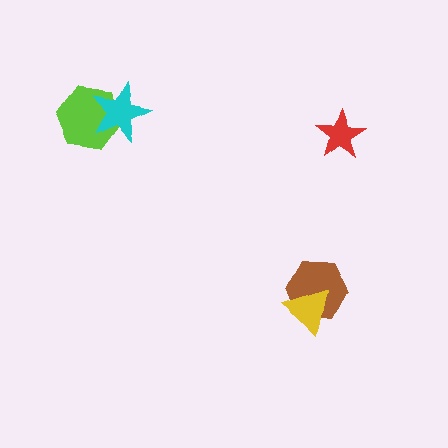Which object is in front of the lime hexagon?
The cyan star is in front of the lime hexagon.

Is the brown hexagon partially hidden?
Yes, it is partially covered by another shape.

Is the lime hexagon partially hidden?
Yes, it is partially covered by another shape.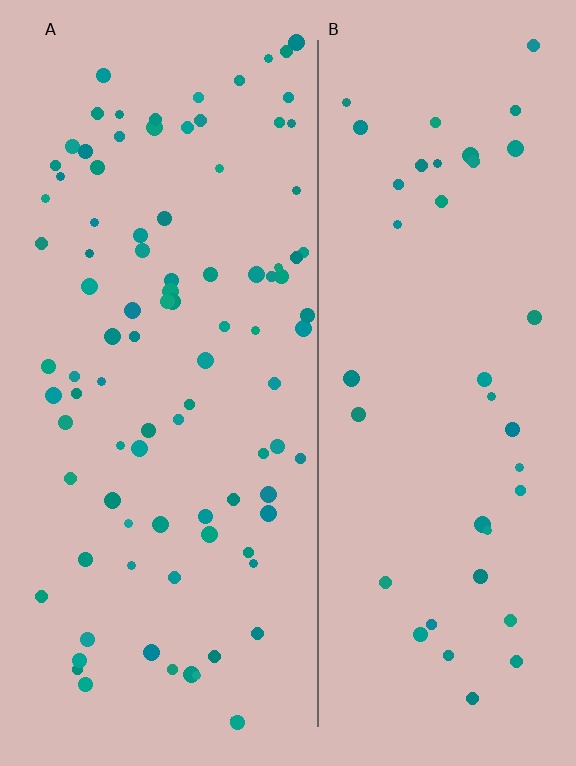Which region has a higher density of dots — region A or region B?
A (the left).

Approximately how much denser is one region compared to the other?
Approximately 2.2× — region A over region B.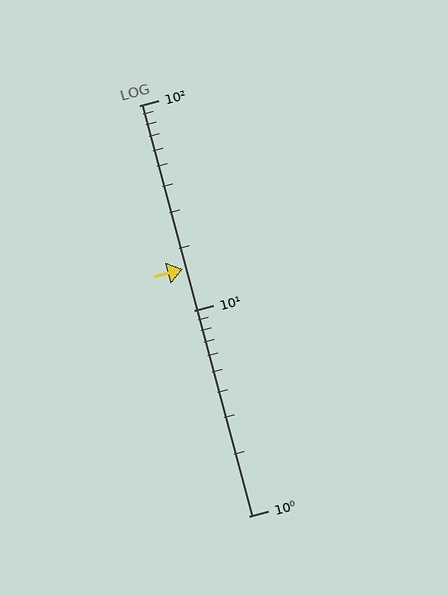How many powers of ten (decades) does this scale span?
The scale spans 2 decades, from 1 to 100.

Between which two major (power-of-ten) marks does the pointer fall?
The pointer is between 10 and 100.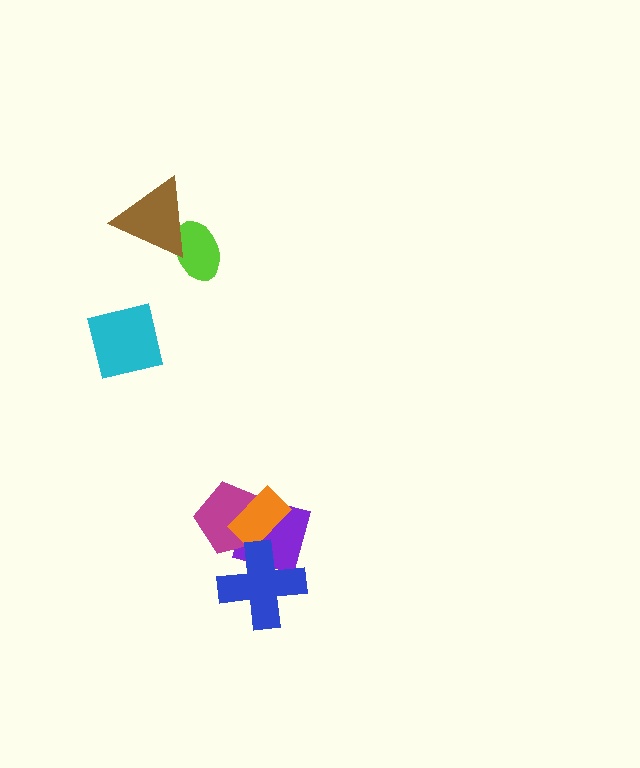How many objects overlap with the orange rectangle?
2 objects overlap with the orange rectangle.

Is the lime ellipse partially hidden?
Yes, it is partially covered by another shape.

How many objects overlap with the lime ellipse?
1 object overlaps with the lime ellipse.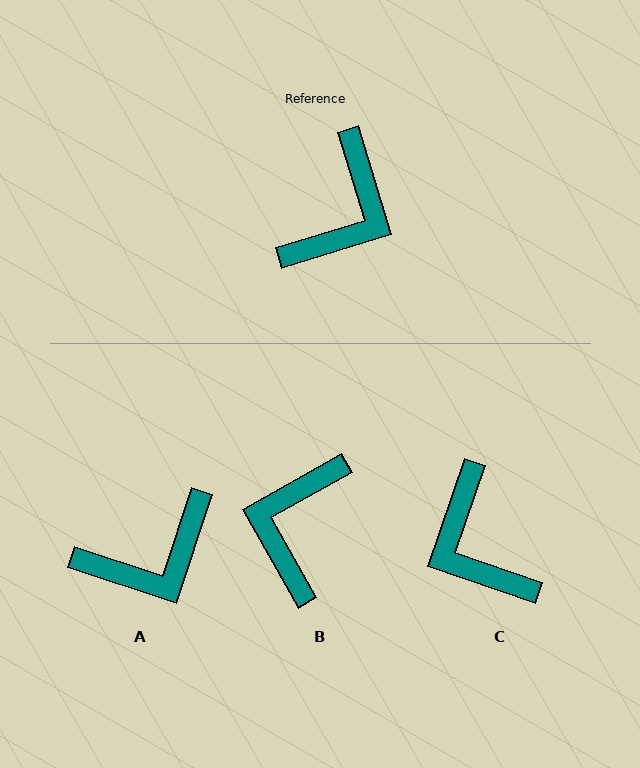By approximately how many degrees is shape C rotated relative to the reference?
Approximately 126 degrees clockwise.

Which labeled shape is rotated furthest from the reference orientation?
B, about 168 degrees away.